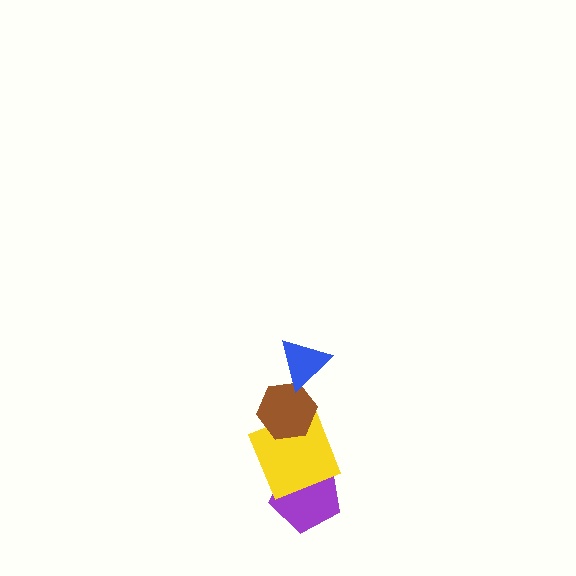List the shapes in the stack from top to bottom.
From top to bottom: the blue triangle, the brown hexagon, the yellow square, the purple pentagon.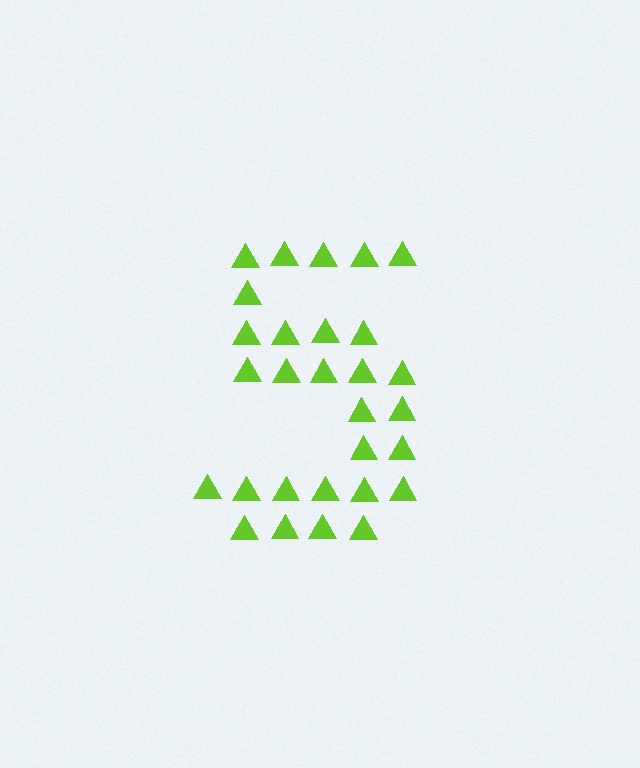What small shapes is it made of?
It is made of small triangles.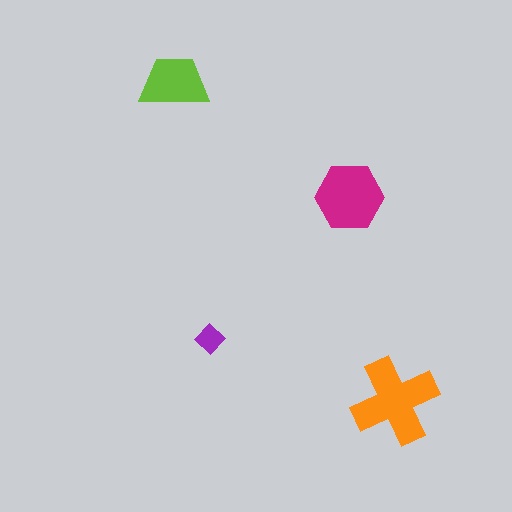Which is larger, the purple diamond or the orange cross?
The orange cross.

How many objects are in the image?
There are 4 objects in the image.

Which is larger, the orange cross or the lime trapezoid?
The orange cross.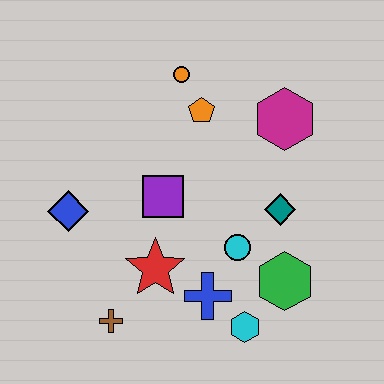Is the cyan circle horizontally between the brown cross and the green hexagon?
Yes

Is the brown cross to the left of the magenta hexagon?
Yes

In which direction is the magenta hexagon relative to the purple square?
The magenta hexagon is to the right of the purple square.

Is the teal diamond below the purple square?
Yes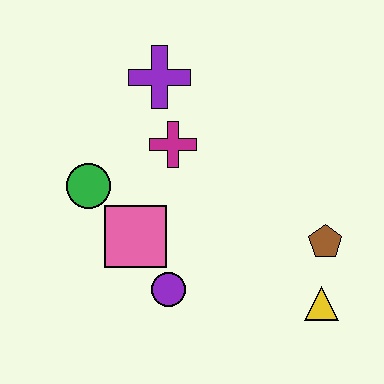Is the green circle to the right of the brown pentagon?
No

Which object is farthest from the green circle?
The yellow triangle is farthest from the green circle.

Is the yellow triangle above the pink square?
No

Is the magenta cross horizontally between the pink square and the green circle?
No